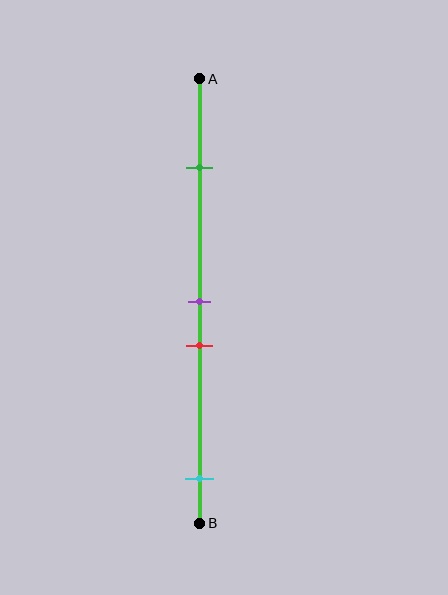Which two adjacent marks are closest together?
The purple and red marks are the closest adjacent pair.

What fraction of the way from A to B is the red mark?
The red mark is approximately 60% (0.6) of the way from A to B.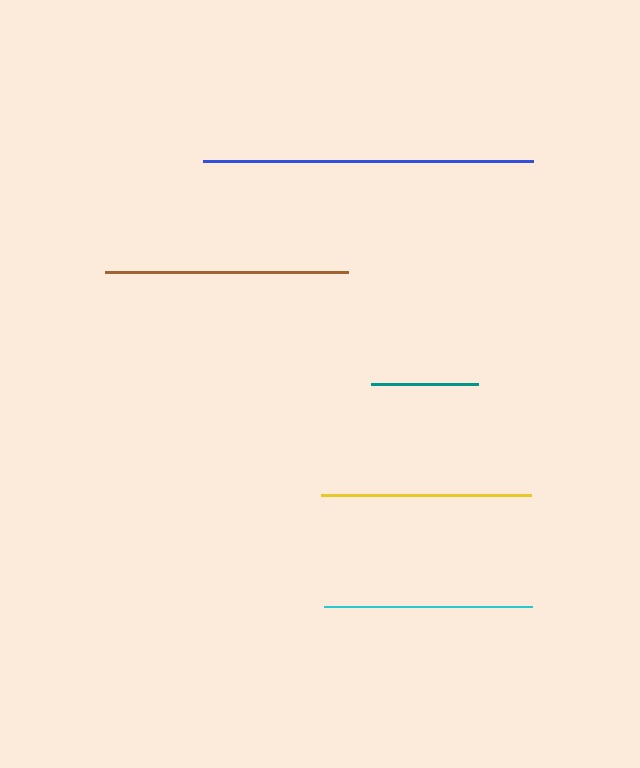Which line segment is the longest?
The blue line is the longest at approximately 330 pixels.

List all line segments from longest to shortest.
From longest to shortest: blue, brown, yellow, cyan, teal.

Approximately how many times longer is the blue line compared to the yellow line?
The blue line is approximately 1.6 times the length of the yellow line.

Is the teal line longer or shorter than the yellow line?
The yellow line is longer than the teal line.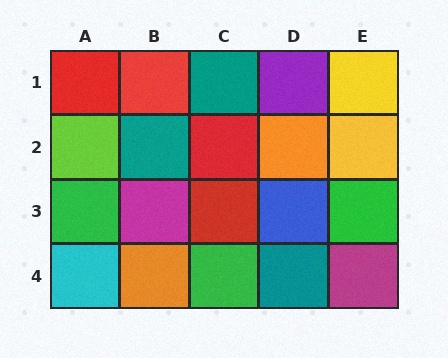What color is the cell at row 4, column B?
Orange.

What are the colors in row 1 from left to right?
Red, red, teal, purple, yellow.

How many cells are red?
4 cells are red.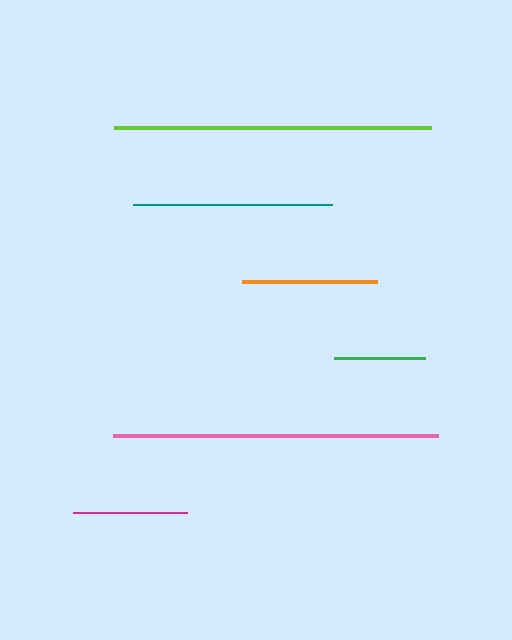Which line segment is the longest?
The pink line is the longest at approximately 325 pixels.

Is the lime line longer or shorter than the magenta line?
The lime line is longer than the magenta line.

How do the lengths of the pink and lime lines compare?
The pink and lime lines are approximately the same length.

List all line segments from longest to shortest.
From longest to shortest: pink, lime, teal, orange, magenta, green.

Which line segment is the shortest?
The green line is the shortest at approximately 91 pixels.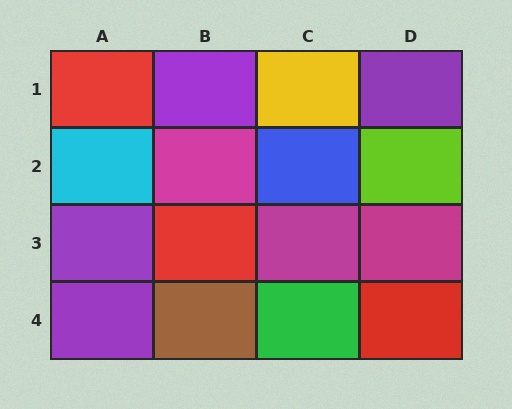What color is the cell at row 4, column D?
Red.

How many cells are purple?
4 cells are purple.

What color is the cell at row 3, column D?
Magenta.